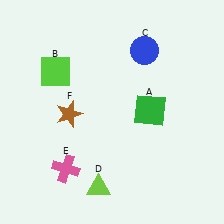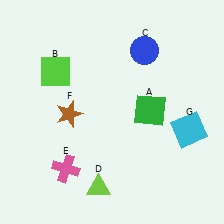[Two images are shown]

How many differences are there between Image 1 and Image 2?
There is 1 difference between the two images.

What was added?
A cyan square (G) was added in Image 2.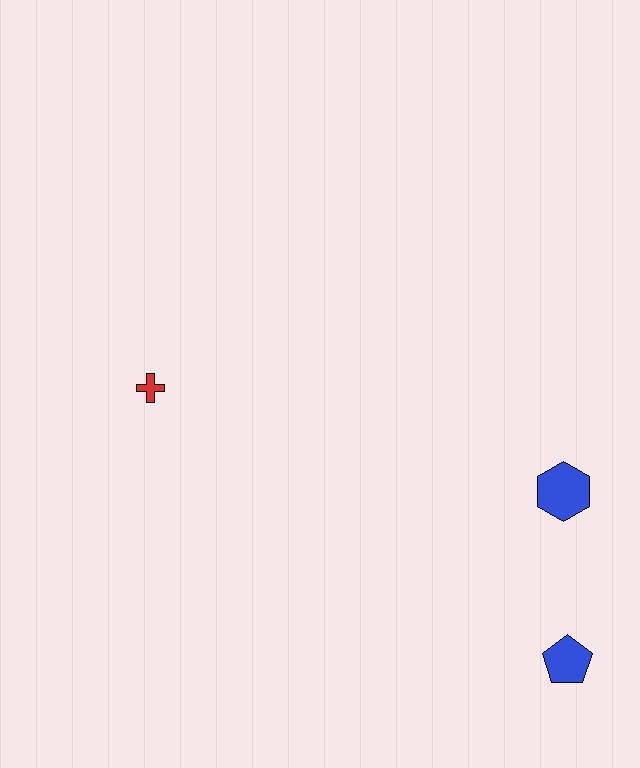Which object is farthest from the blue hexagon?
The red cross is farthest from the blue hexagon.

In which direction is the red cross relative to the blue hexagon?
The red cross is to the left of the blue hexagon.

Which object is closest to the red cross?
The blue hexagon is closest to the red cross.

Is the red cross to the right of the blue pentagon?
No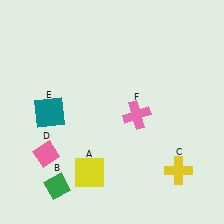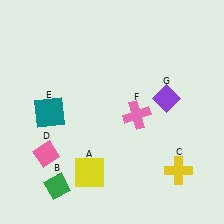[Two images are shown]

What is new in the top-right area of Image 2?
A purple diamond (G) was added in the top-right area of Image 2.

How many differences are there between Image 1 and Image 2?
There is 1 difference between the two images.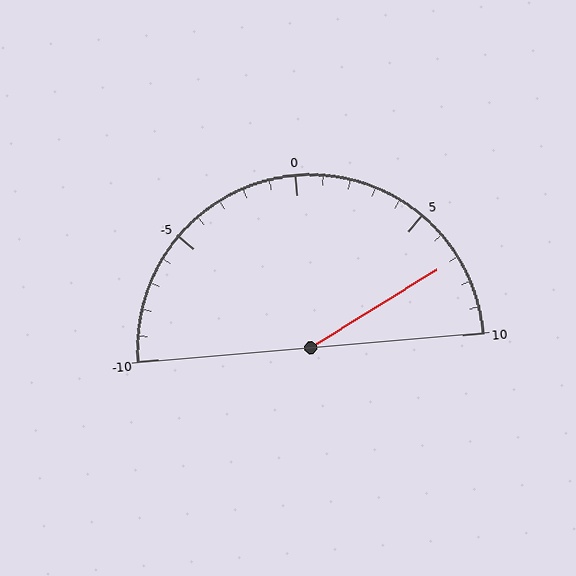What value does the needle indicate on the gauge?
The needle indicates approximately 7.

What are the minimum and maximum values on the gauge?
The gauge ranges from -10 to 10.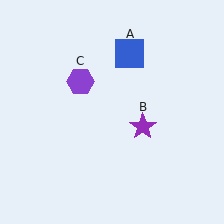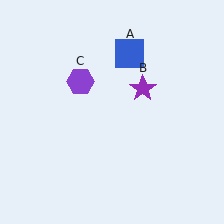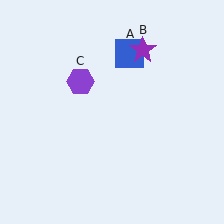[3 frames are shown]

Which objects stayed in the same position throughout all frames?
Blue square (object A) and purple hexagon (object C) remained stationary.